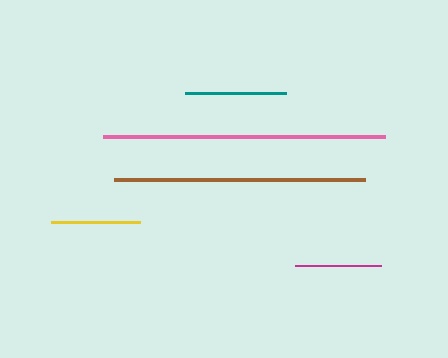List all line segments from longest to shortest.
From longest to shortest: pink, brown, teal, yellow, magenta.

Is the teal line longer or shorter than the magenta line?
The teal line is longer than the magenta line.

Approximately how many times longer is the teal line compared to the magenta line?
The teal line is approximately 1.2 times the length of the magenta line.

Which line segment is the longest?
The pink line is the longest at approximately 283 pixels.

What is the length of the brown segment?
The brown segment is approximately 250 pixels long.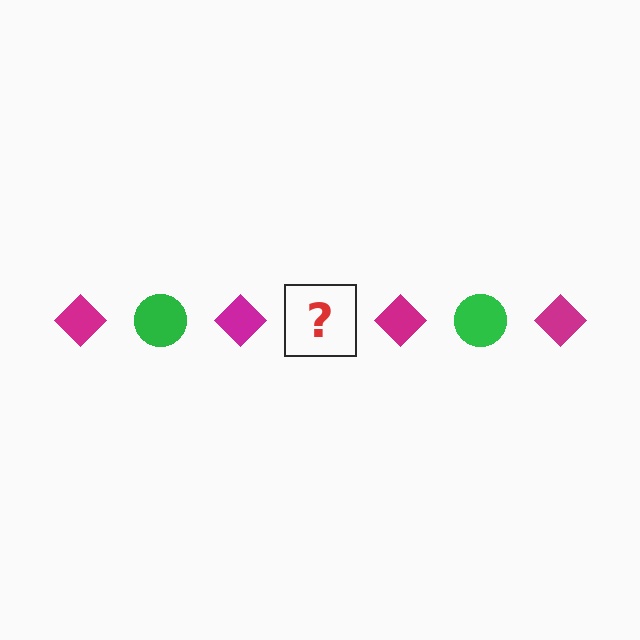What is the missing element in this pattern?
The missing element is a green circle.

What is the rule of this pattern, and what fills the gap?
The rule is that the pattern alternates between magenta diamond and green circle. The gap should be filled with a green circle.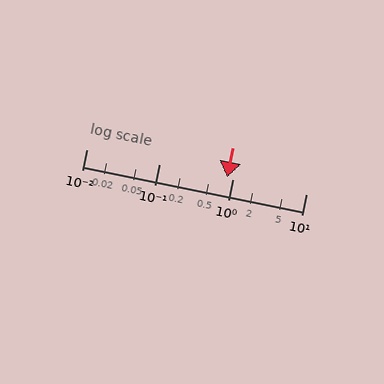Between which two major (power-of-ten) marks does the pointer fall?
The pointer is between 0.1 and 1.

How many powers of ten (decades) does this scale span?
The scale spans 3 decades, from 0.01 to 10.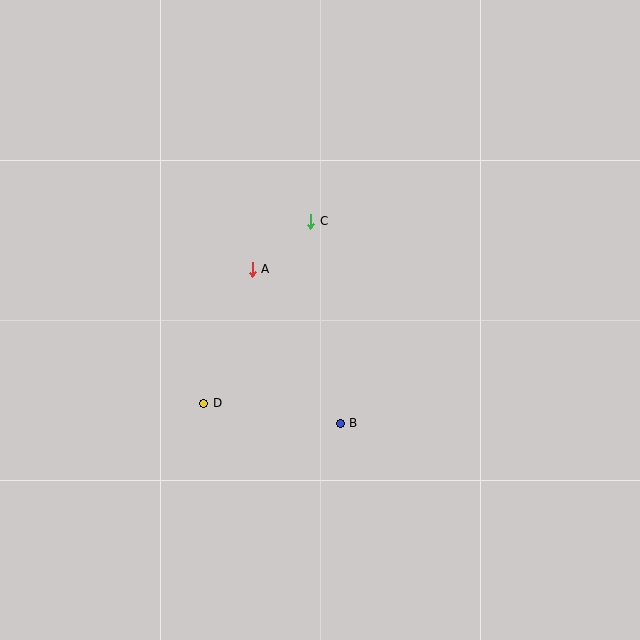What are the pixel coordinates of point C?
Point C is at (311, 221).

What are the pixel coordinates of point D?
Point D is at (204, 403).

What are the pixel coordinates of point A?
Point A is at (252, 269).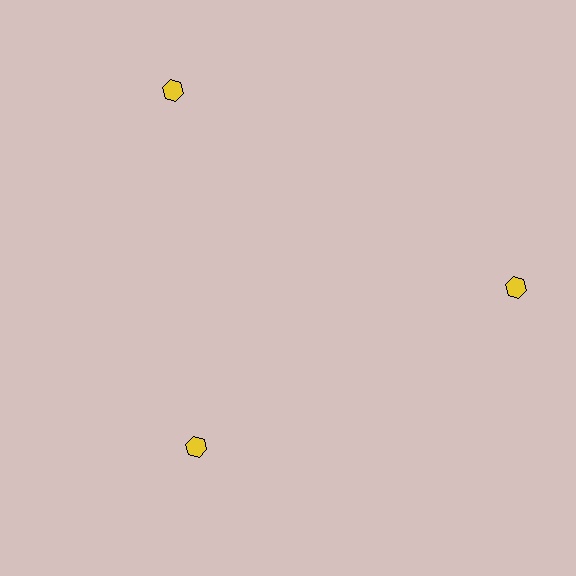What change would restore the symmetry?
The symmetry would be restored by moving it outward, back onto the ring so that all 3 hexagons sit at equal angles and equal distance from the center.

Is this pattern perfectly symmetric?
No. The 3 yellow hexagons are arranged in a ring, but one element near the 7 o'clock position is pulled inward toward the center, breaking the 3-fold rotational symmetry.